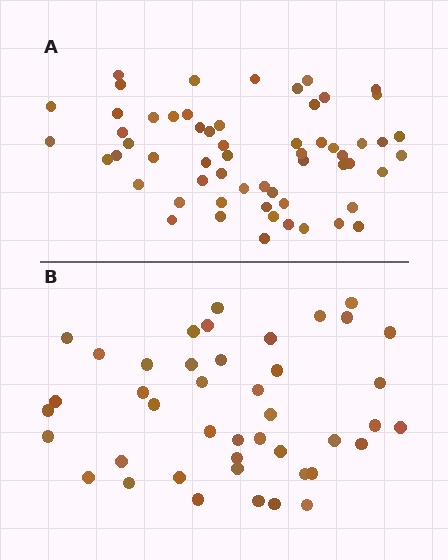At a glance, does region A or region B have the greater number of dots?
Region A (the top region) has more dots.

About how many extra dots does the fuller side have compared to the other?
Region A has approximately 15 more dots than region B.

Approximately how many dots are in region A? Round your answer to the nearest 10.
About 60 dots. (The exact count is 59, which rounds to 60.)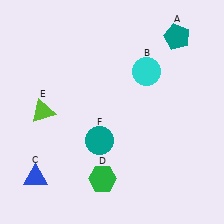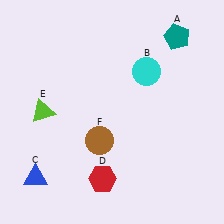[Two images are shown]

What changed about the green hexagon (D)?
In Image 1, D is green. In Image 2, it changed to red.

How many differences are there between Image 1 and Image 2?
There are 2 differences between the two images.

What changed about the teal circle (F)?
In Image 1, F is teal. In Image 2, it changed to brown.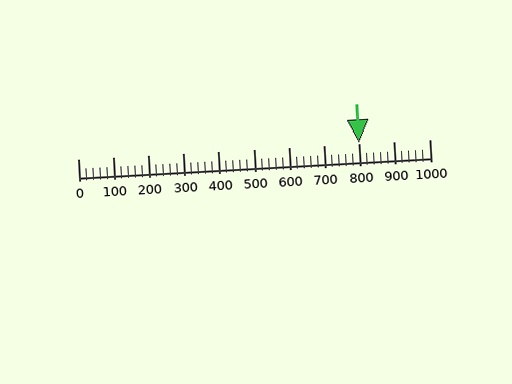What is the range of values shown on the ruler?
The ruler shows values from 0 to 1000.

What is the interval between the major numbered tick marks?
The major tick marks are spaced 100 units apart.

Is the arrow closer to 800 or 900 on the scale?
The arrow is closer to 800.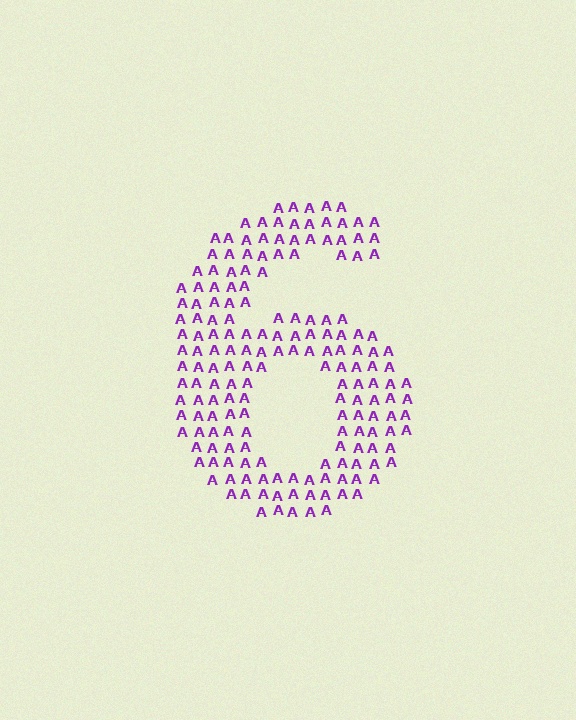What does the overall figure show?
The overall figure shows the digit 6.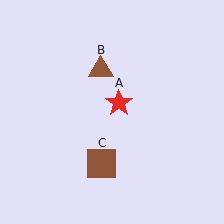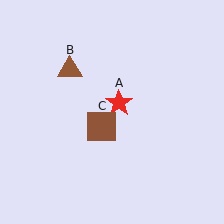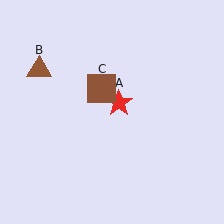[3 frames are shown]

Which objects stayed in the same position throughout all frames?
Red star (object A) remained stationary.